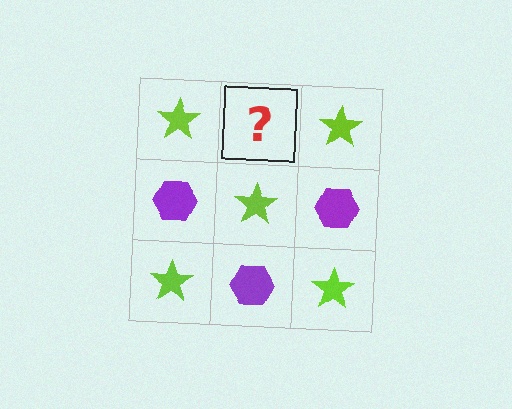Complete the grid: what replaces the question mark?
The question mark should be replaced with a purple hexagon.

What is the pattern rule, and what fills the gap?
The rule is that it alternates lime star and purple hexagon in a checkerboard pattern. The gap should be filled with a purple hexagon.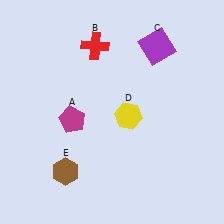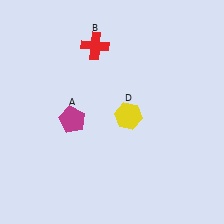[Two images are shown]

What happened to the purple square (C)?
The purple square (C) was removed in Image 2. It was in the top-right area of Image 1.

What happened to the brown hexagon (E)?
The brown hexagon (E) was removed in Image 2. It was in the bottom-left area of Image 1.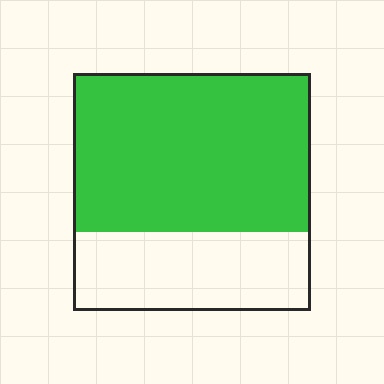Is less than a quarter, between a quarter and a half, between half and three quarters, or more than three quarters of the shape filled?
Between half and three quarters.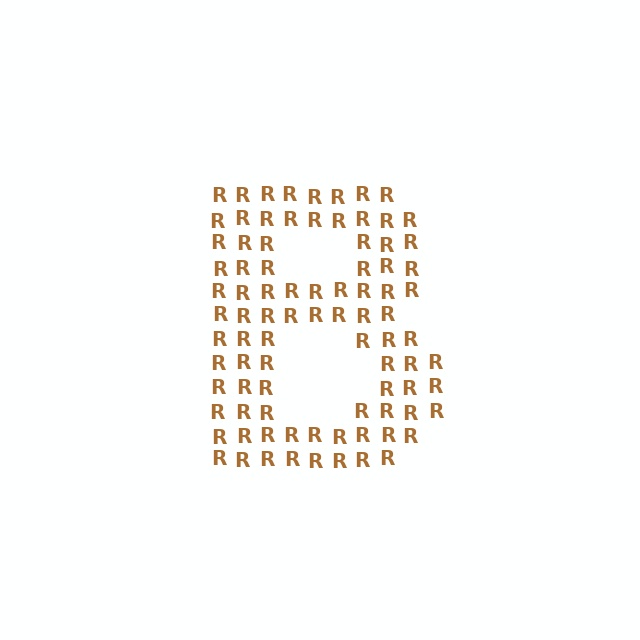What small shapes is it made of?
It is made of small letter R's.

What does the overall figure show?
The overall figure shows the letter B.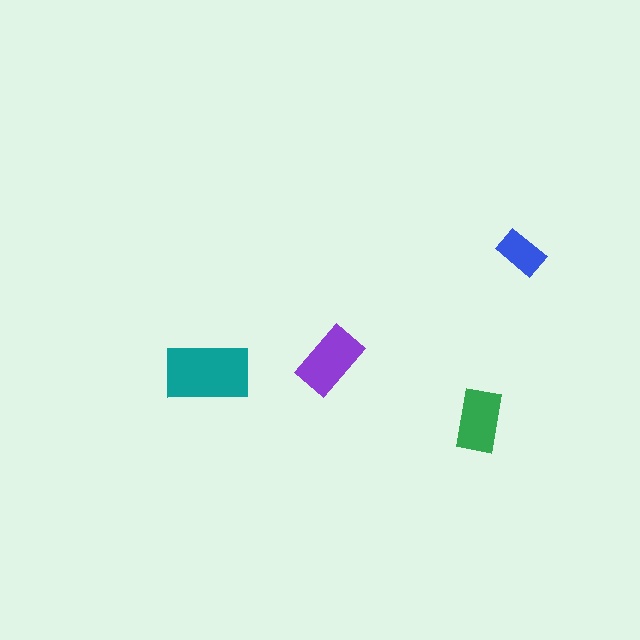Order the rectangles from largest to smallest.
the teal one, the purple one, the green one, the blue one.